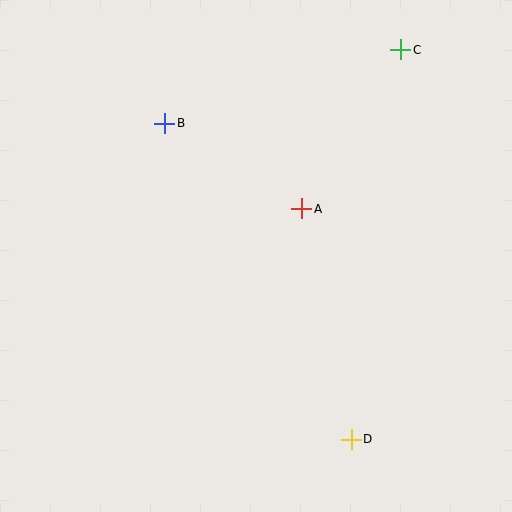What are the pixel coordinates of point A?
Point A is at (302, 209).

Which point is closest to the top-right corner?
Point C is closest to the top-right corner.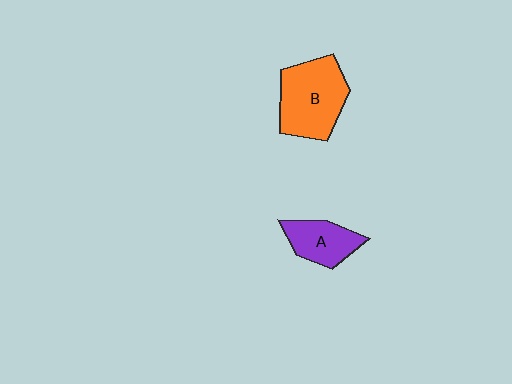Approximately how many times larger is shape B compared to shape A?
Approximately 1.7 times.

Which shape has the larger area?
Shape B (orange).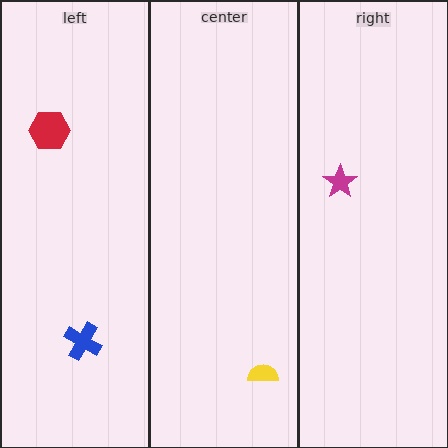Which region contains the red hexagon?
The left region.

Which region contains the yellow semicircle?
The center region.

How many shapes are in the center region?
1.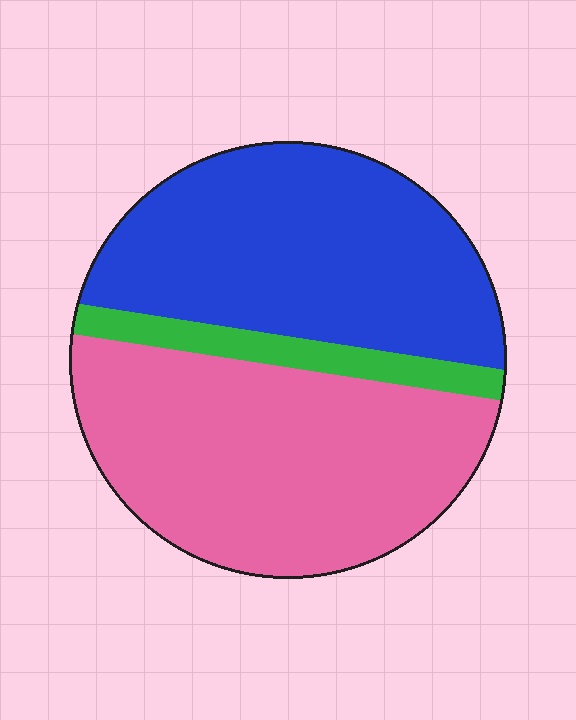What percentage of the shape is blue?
Blue covers roughly 45% of the shape.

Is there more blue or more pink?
Pink.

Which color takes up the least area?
Green, at roughly 10%.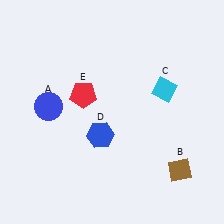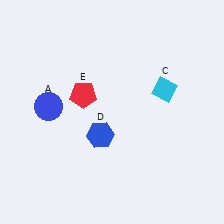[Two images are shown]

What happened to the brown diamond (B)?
The brown diamond (B) was removed in Image 2. It was in the bottom-right area of Image 1.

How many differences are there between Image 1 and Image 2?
There is 1 difference between the two images.